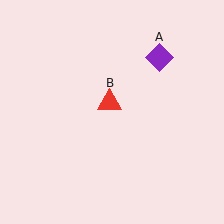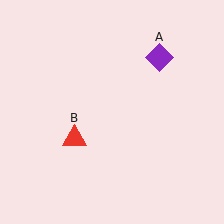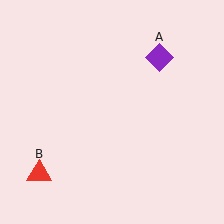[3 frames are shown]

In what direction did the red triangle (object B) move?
The red triangle (object B) moved down and to the left.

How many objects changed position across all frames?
1 object changed position: red triangle (object B).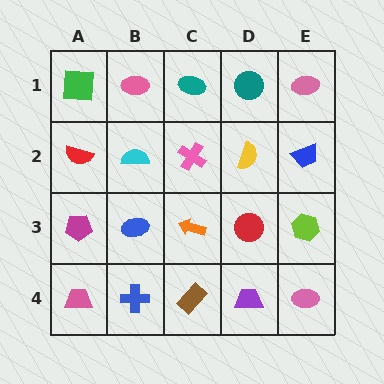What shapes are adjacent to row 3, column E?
A blue trapezoid (row 2, column E), a pink ellipse (row 4, column E), a red circle (row 3, column D).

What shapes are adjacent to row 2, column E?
A pink ellipse (row 1, column E), a lime hexagon (row 3, column E), a yellow semicircle (row 2, column D).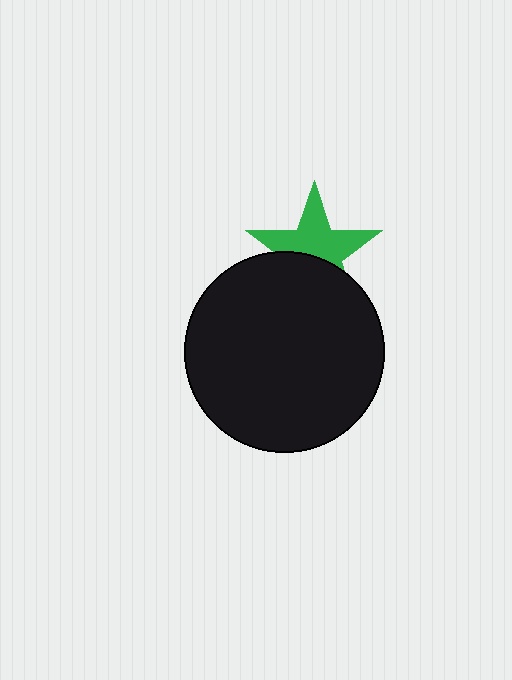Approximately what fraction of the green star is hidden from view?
Roughly 41% of the green star is hidden behind the black circle.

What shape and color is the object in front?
The object in front is a black circle.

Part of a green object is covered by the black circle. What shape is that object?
It is a star.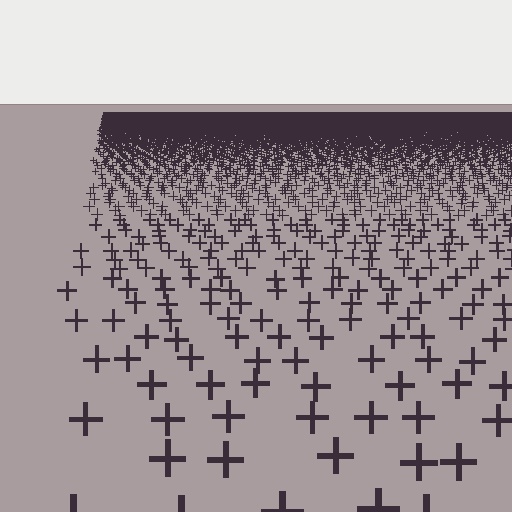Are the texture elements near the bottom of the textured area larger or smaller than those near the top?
Larger. Near the bottom, elements are closer to the viewer and appear at a bigger on-screen size.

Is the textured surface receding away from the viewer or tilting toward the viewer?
The surface is receding away from the viewer. Texture elements get smaller and denser toward the top.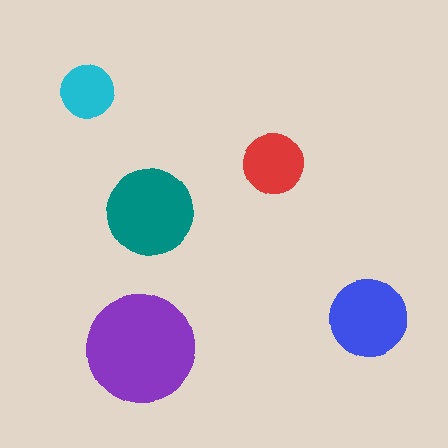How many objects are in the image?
There are 5 objects in the image.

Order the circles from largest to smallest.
the purple one, the teal one, the blue one, the red one, the cyan one.